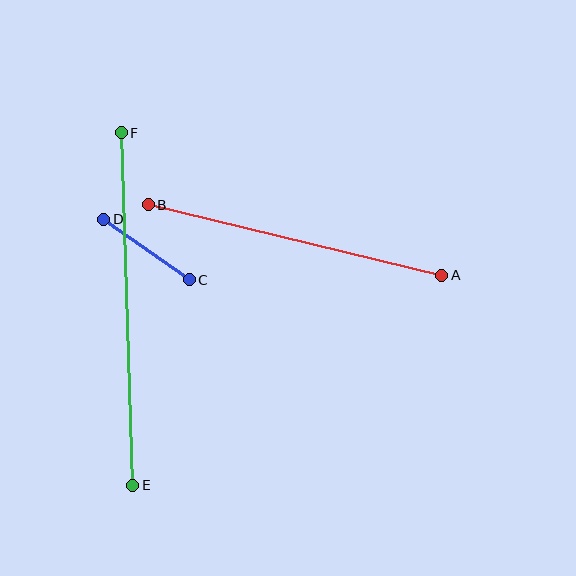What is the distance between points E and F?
The distance is approximately 353 pixels.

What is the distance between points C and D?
The distance is approximately 105 pixels.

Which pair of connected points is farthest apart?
Points E and F are farthest apart.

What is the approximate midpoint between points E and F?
The midpoint is at approximately (127, 309) pixels.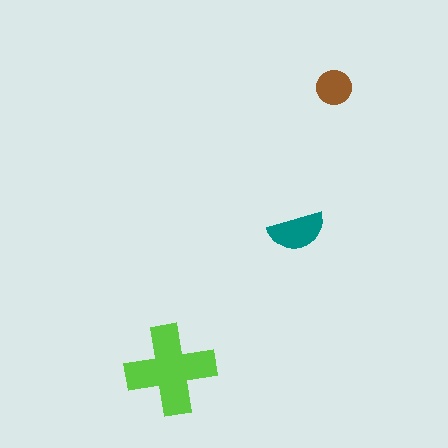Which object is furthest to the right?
The brown circle is rightmost.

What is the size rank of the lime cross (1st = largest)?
1st.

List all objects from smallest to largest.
The brown circle, the teal semicircle, the lime cross.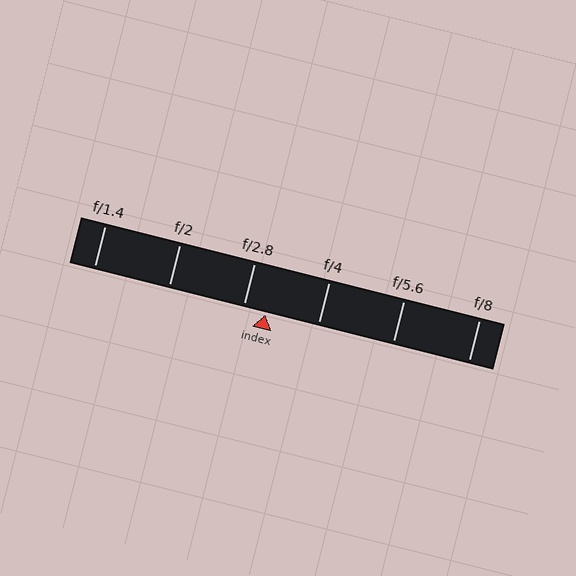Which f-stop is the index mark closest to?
The index mark is closest to f/2.8.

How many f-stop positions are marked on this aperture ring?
There are 6 f-stop positions marked.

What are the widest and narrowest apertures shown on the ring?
The widest aperture shown is f/1.4 and the narrowest is f/8.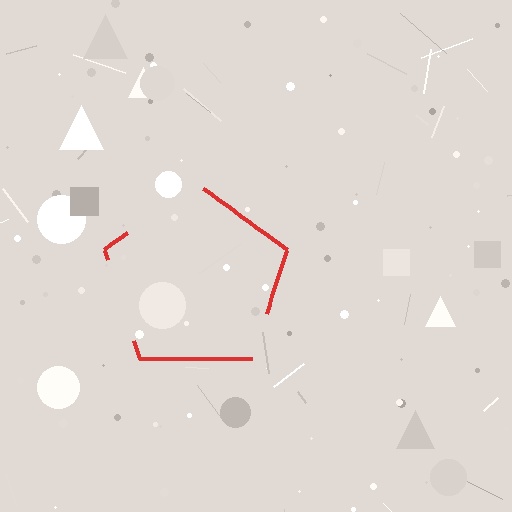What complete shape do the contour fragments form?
The contour fragments form a pentagon.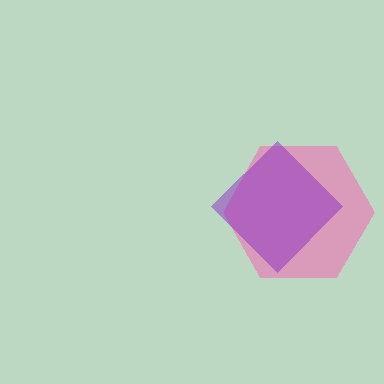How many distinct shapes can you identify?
There are 2 distinct shapes: a pink hexagon, a purple diamond.